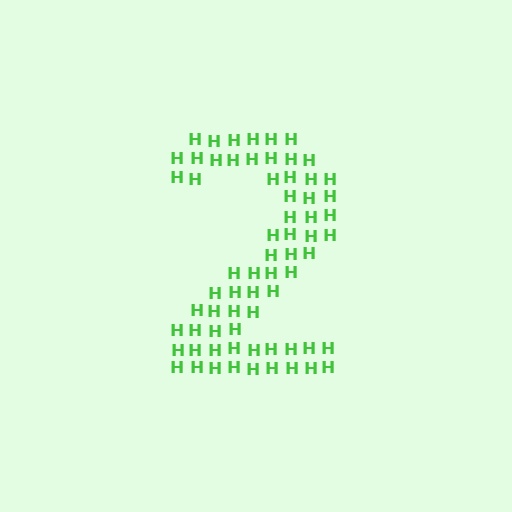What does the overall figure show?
The overall figure shows the digit 2.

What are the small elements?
The small elements are letter H's.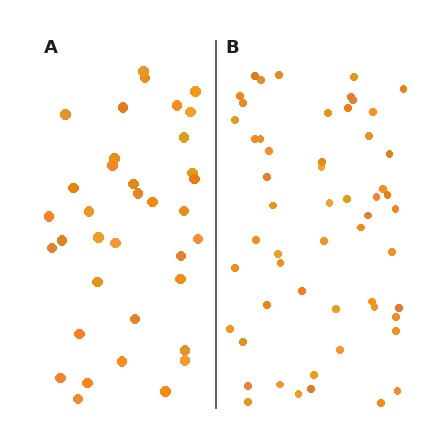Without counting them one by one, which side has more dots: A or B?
Region B (the right region) has more dots.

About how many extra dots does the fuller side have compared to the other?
Region B has approximately 20 more dots than region A.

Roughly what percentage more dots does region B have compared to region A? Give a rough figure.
About 55% more.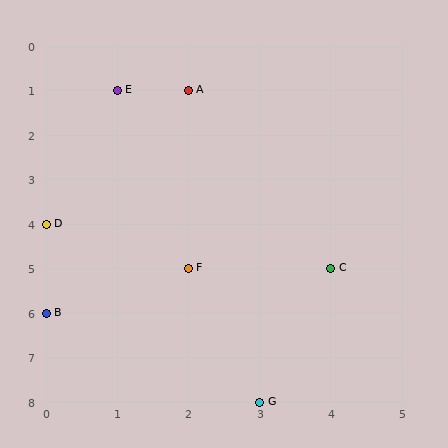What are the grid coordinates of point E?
Point E is at grid coordinates (1, 1).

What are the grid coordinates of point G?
Point G is at grid coordinates (3, 8).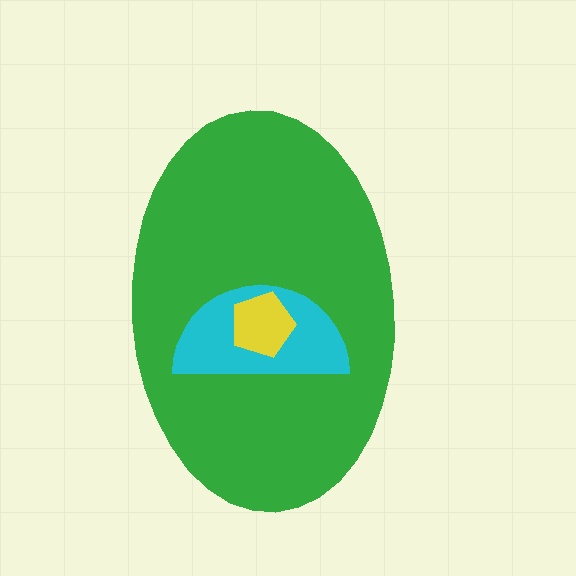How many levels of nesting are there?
3.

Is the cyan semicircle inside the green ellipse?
Yes.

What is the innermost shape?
The yellow pentagon.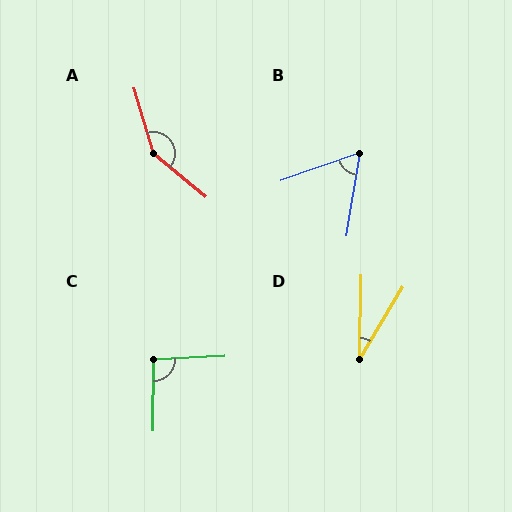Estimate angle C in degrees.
Approximately 93 degrees.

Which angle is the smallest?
D, at approximately 30 degrees.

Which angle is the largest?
A, at approximately 146 degrees.